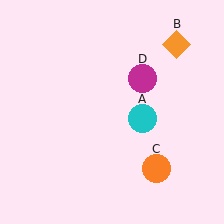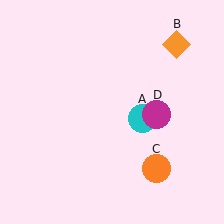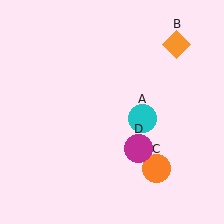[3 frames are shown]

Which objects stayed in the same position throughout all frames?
Cyan circle (object A) and orange diamond (object B) and orange circle (object C) remained stationary.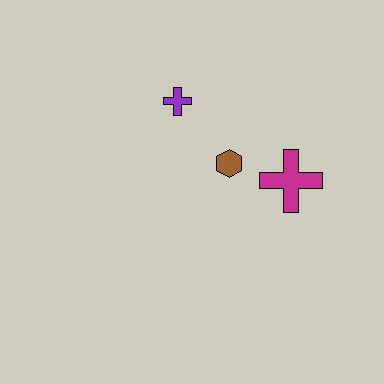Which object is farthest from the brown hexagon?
The purple cross is farthest from the brown hexagon.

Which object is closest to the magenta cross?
The brown hexagon is closest to the magenta cross.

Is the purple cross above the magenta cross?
Yes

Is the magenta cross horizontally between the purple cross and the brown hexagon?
No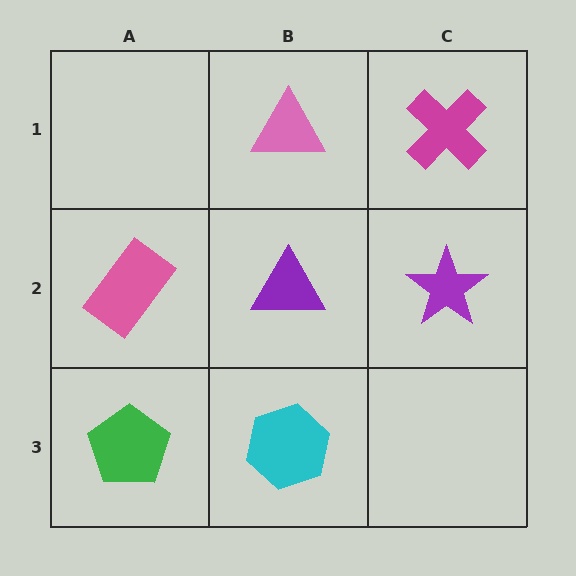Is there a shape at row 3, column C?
No, that cell is empty.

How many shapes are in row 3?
2 shapes.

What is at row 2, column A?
A pink rectangle.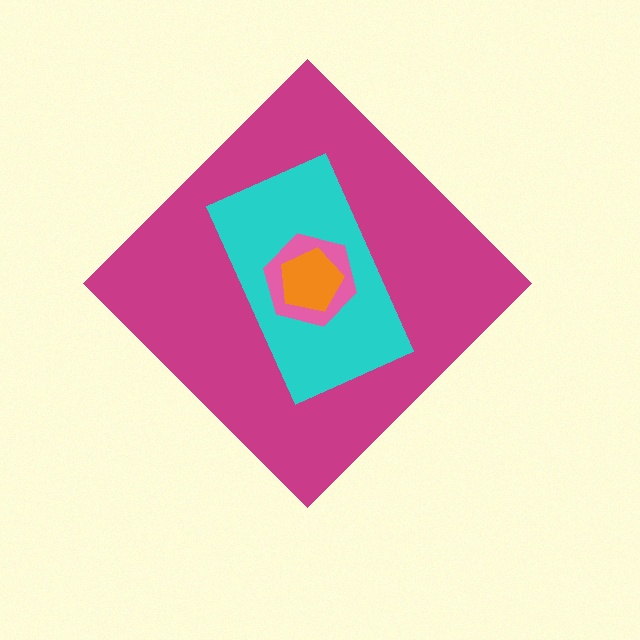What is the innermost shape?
The orange pentagon.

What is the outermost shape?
The magenta diamond.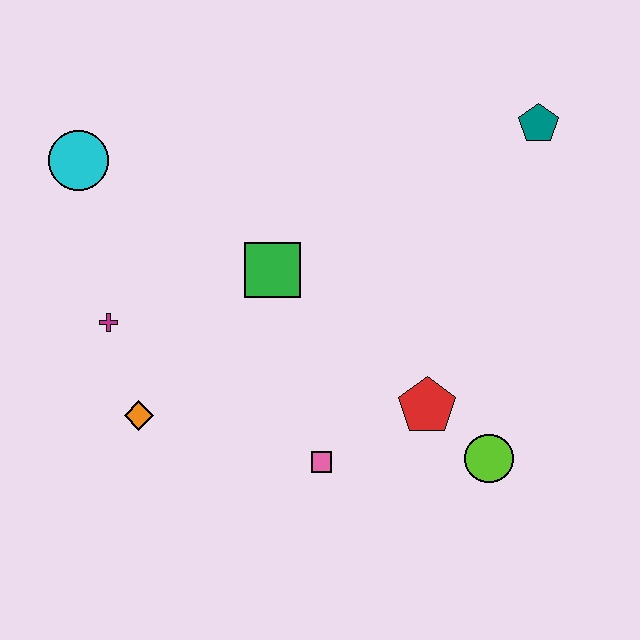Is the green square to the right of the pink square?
No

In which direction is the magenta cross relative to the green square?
The magenta cross is to the left of the green square.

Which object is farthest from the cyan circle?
The lime circle is farthest from the cyan circle.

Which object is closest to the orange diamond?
The magenta cross is closest to the orange diamond.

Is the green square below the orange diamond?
No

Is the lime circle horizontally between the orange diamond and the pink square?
No